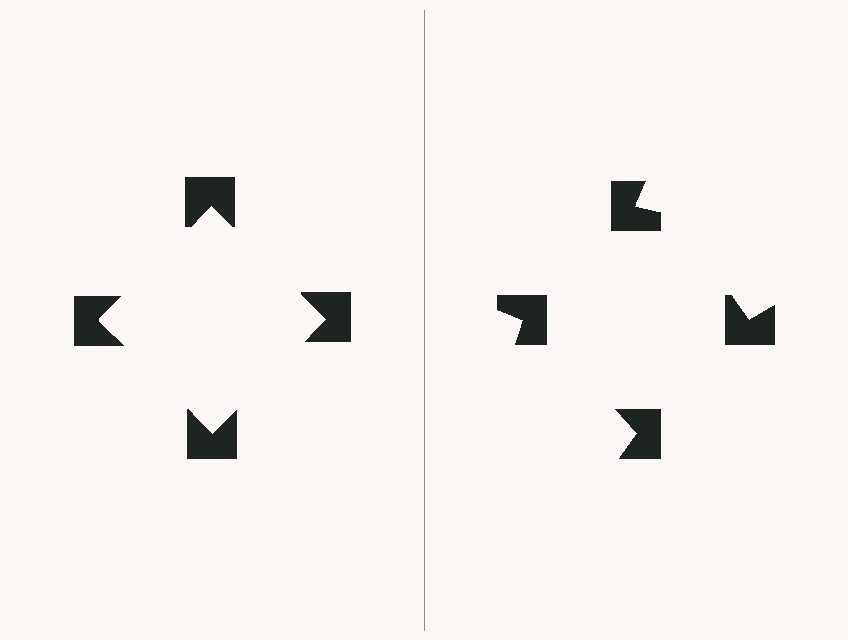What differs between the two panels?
The notched squares are positioned identically on both sides; only the wedge orientations differ. On the left they align to a square; on the right they are misaligned.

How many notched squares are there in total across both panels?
8 — 4 on each side.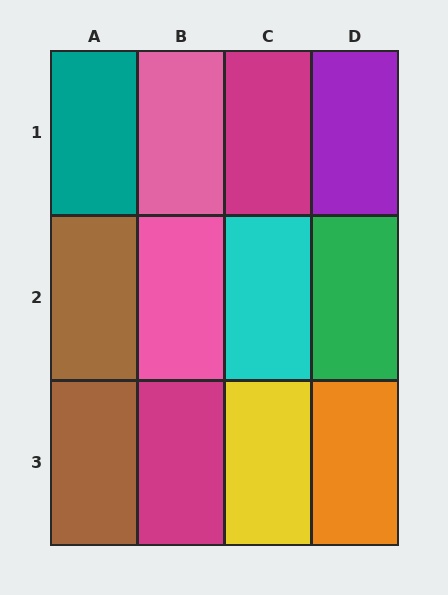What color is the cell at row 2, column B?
Pink.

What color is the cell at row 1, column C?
Magenta.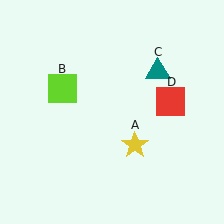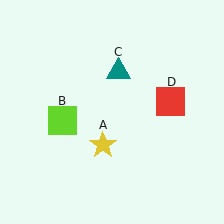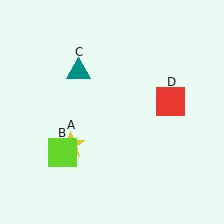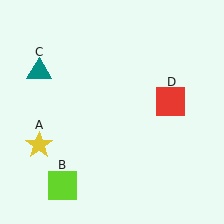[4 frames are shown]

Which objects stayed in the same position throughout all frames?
Red square (object D) remained stationary.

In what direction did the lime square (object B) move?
The lime square (object B) moved down.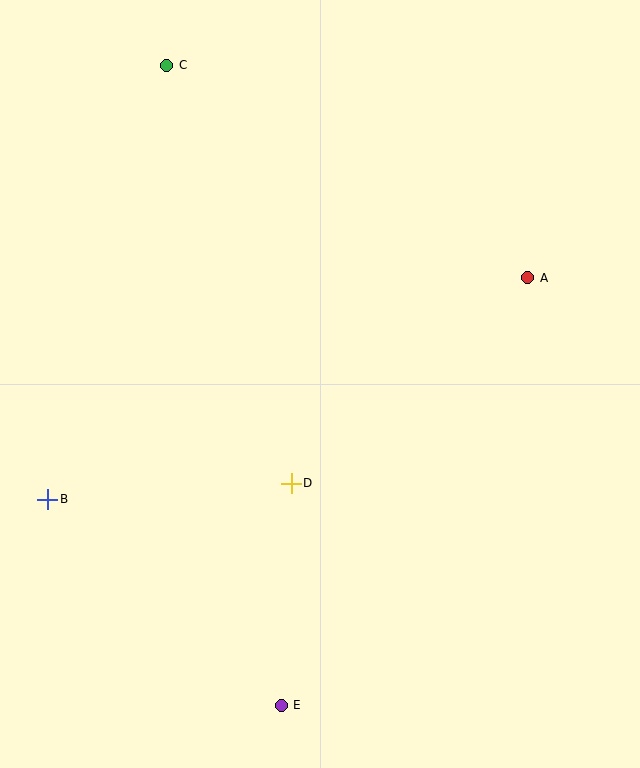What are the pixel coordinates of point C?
Point C is at (167, 65).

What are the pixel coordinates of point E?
Point E is at (281, 705).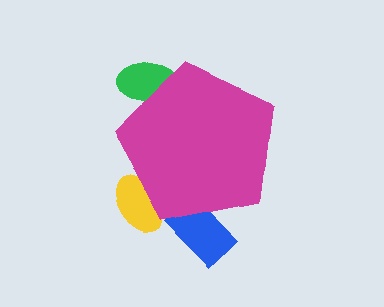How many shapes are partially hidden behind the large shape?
3 shapes are partially hidden.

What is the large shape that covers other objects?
A magenta pentagon.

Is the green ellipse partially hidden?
Yes, the green ellipse is partially hidden behind the magenta pentagon.